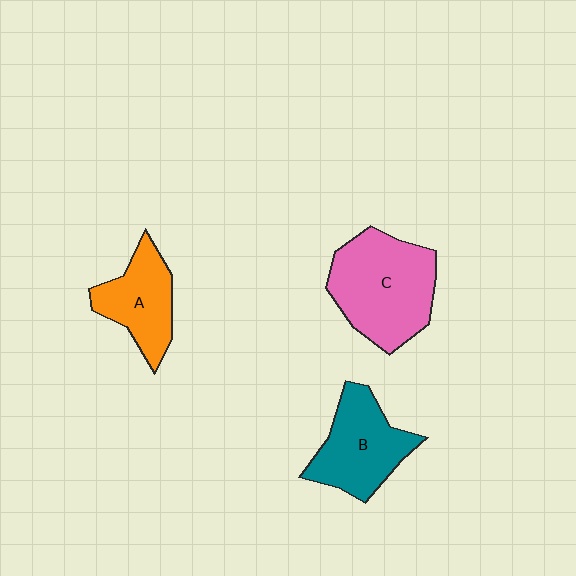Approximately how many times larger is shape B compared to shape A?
Approximately 1.2 times.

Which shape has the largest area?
Shape C (pink).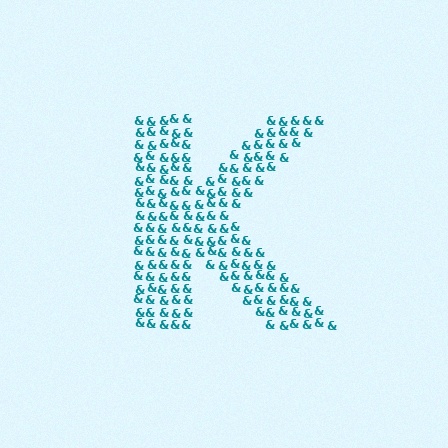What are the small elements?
The small elements are ampersands.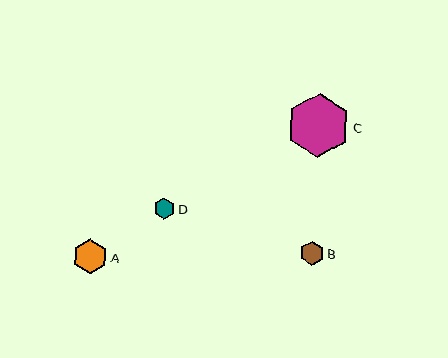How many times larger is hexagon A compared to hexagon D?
Hexagon A is approximately 1.6 times the size of hexagon D.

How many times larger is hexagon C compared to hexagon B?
Hexagon C is approximately 2.6 times the size of hexagon B.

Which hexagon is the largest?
Hexagon C is the largest with a size of approximately 63 pixels.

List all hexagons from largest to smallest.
From largest to smallest: C, A, B, D.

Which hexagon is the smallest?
Hexagon D is the smallest with a size of approximately 21 pixels.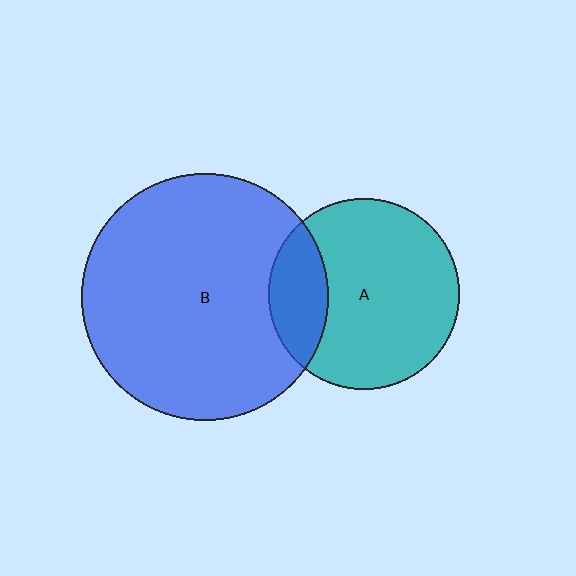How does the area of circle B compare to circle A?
Approximately 1.7 times.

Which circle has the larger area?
Circle B (blue).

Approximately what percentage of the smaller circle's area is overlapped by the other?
Approximately 20%.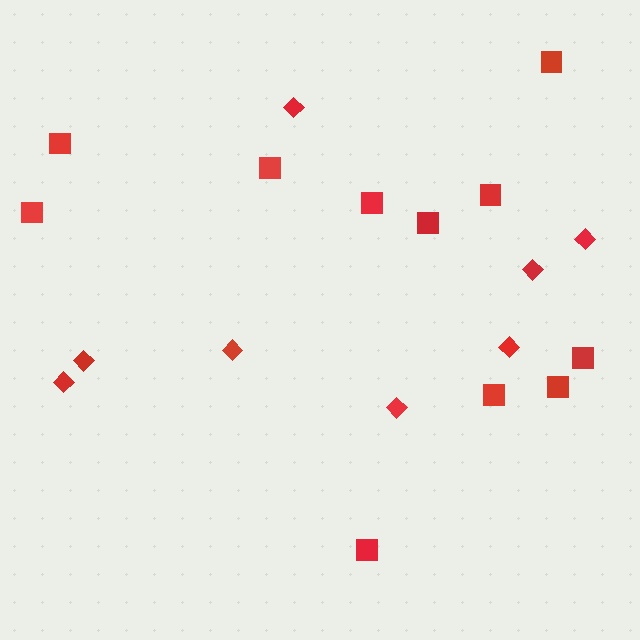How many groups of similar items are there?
There are 2 groups: one group of squares (11) and one group of diamonds (8).